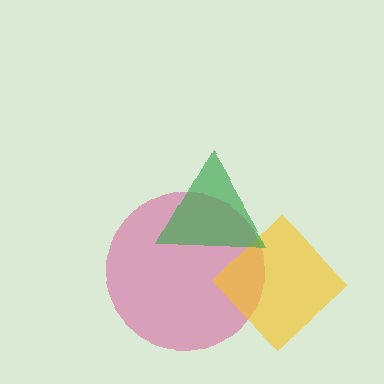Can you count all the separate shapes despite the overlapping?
Yes, there are 3 separate shapes.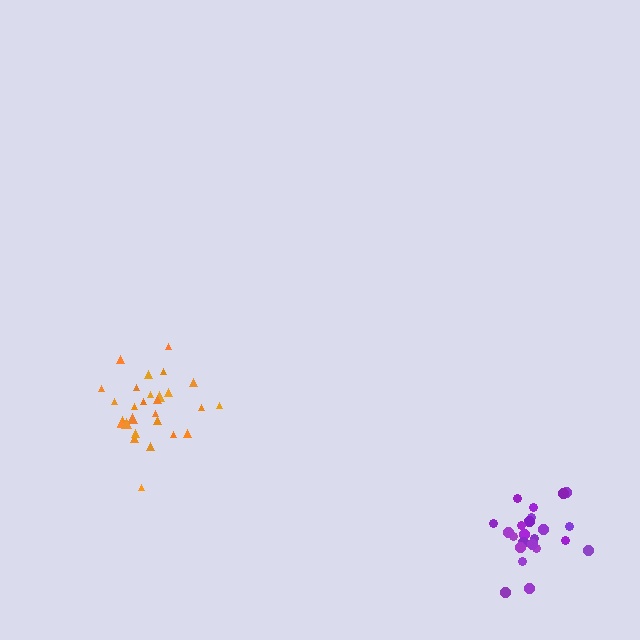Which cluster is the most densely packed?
Orange.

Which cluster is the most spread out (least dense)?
Purple.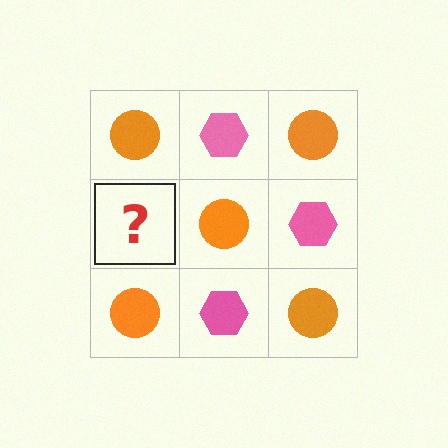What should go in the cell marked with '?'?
The missing cell should contain a pink hexagon.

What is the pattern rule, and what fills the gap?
The rule is that it alternates orange circle and pink hexagon in a checkerboard pattern. The gap should be filled with a pink hexagon.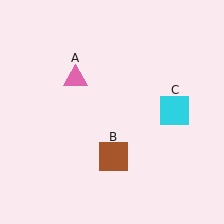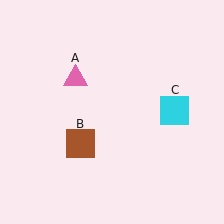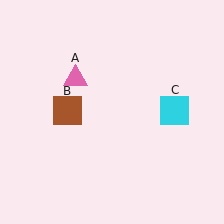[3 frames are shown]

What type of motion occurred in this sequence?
The brown square (object B) rotated clockwise around the center of the scene.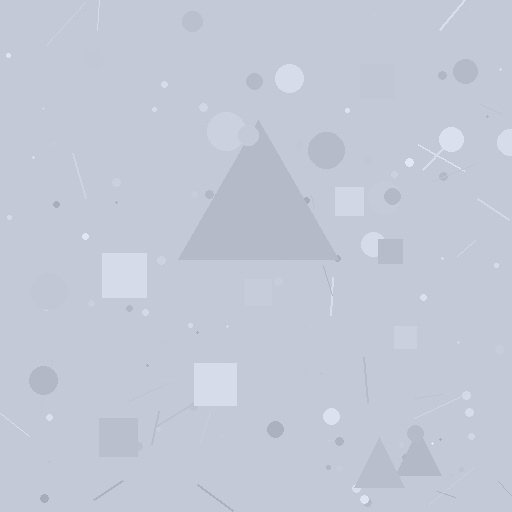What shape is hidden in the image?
A triangle is hidden in the image.